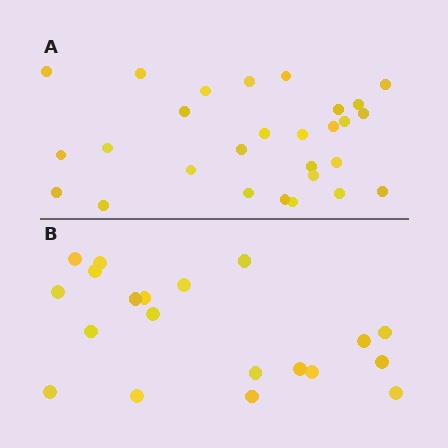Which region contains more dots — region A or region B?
Region A (the top region) has more dots.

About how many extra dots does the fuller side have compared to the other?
Region A has roughly 8 or so more dots than region B.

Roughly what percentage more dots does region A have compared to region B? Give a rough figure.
About 40% more.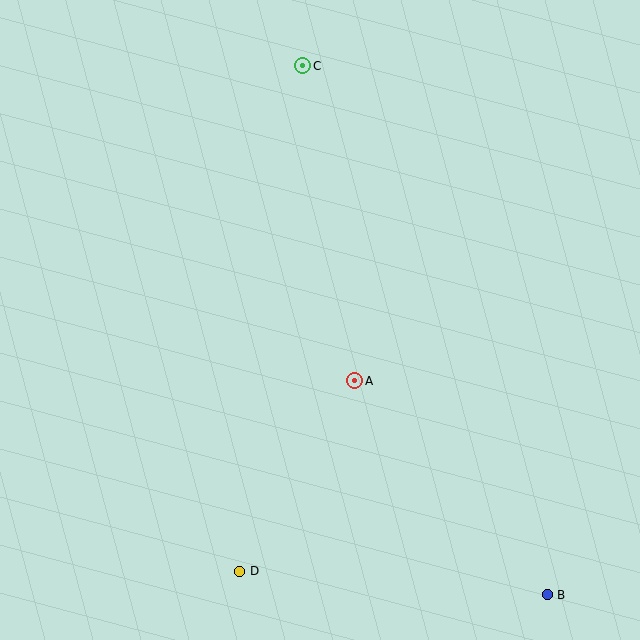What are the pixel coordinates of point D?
Point D is at (240, 571).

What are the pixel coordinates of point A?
Point A is at (355, 381).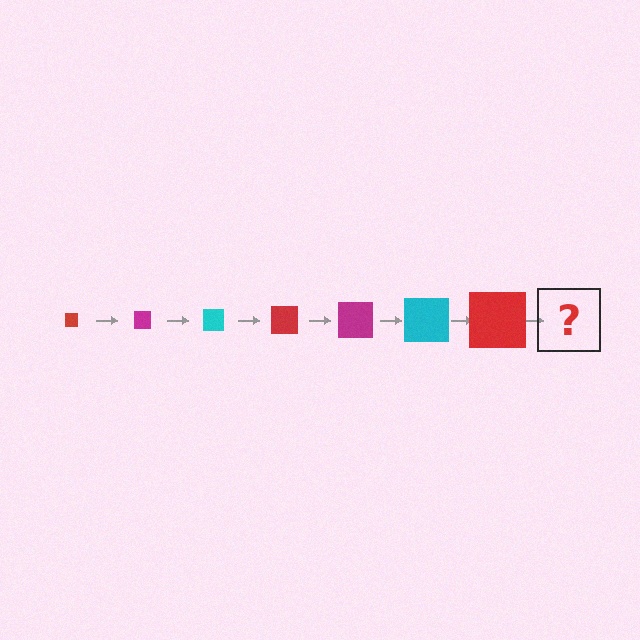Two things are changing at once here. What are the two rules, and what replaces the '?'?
The two rules are that the square grows larger each step and the color cycles through red, magenta, and cyan. The '?' should be a magenta square, larger than the previous one.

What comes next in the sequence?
The next element should be a magenta square, larger than the previous one.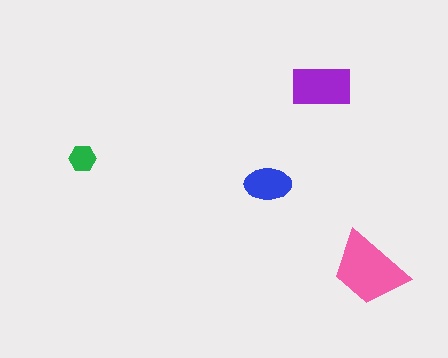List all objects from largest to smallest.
The pink trapezoid, the purple rectangle, the blue ellipse, the green hexagon.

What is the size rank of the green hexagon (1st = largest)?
4th.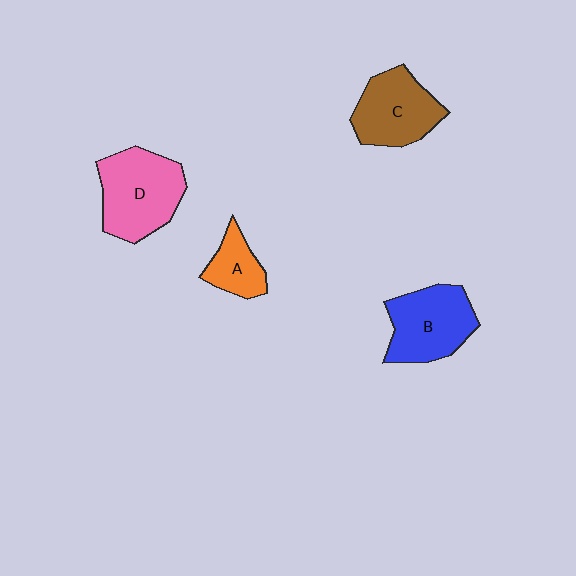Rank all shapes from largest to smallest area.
From largest to smallest: D (pink), B (blue), C (brown), A (orange).